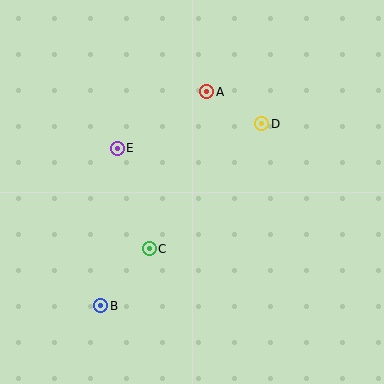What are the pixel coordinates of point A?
Point A is at (207, 92).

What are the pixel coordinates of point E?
Point E is at (117, 148).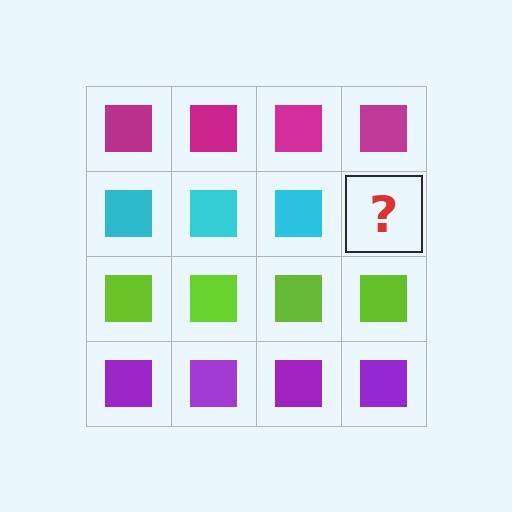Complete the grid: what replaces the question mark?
The question mark should be replaced with a cyan square.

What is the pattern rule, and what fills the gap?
The rule is that each row has a consistent color. The gap should be filled with a cyan square.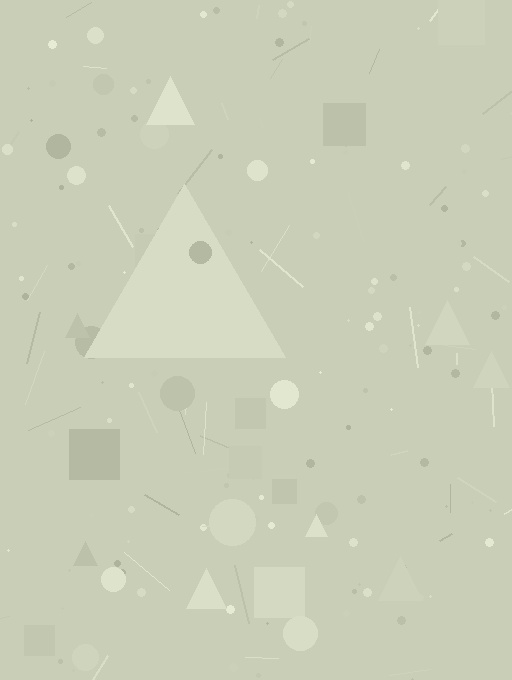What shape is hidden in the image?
A triangle is hidden in the image.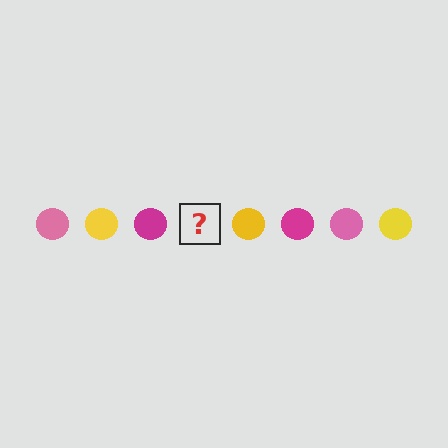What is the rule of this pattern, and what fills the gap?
The rule is that the pattern cycles through pink, yellow, magenta circles. The gap should be filled with a pink circle.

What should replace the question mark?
The question mark should be replaced with a pink circle.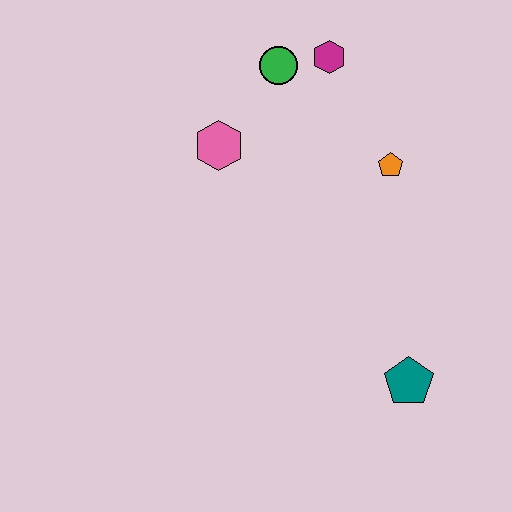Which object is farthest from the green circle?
The teal pentagon is farthest from the green circle.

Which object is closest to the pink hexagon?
The green circle is closest to the pink hexagon.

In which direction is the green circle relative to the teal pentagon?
The green circle is above the teal pentagon.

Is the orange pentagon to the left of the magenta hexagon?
No